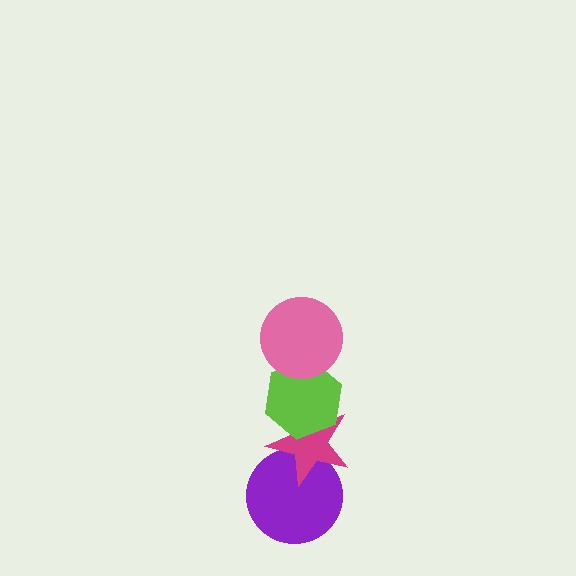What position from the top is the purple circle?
The purple circle is 4th from the top.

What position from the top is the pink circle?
The pink circle is 1st from the top.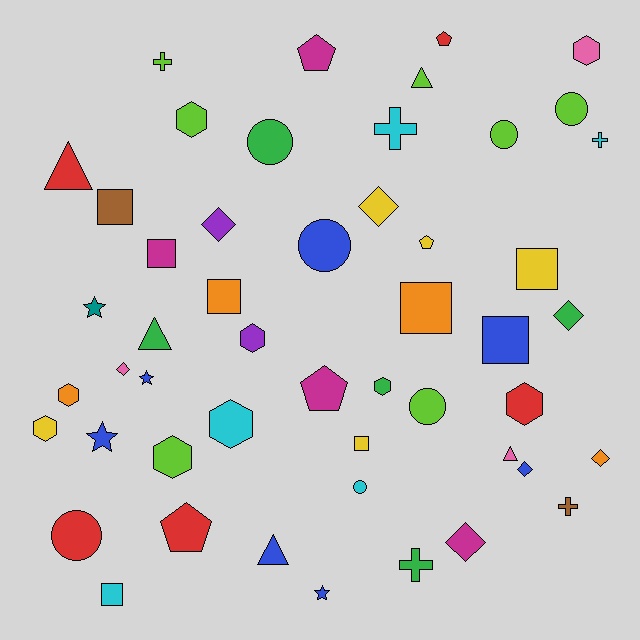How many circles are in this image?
There are 7 circles.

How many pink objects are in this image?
There are 3 pink objects.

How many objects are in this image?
There are 50 objects.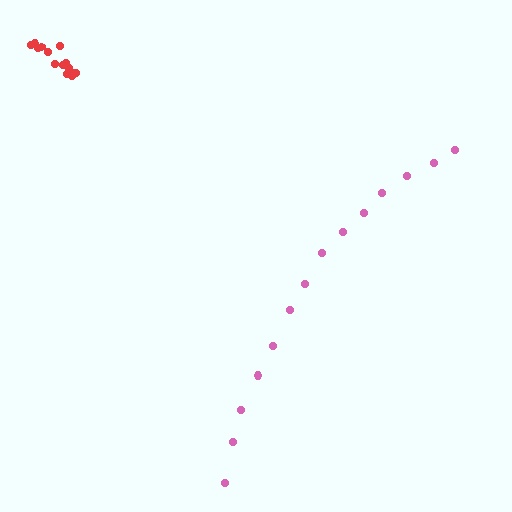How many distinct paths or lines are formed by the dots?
There are 2 distinct paths.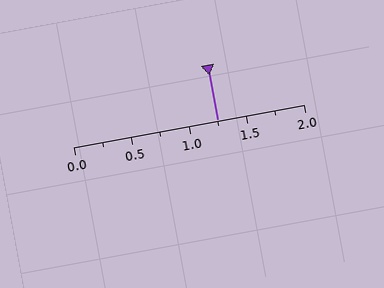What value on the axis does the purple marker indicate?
The marker indicates approximately 1.25.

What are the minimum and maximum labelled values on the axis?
The axis runs from 0.0 to 2.0.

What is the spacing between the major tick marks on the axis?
The major ticks are spaced 0.5 apart.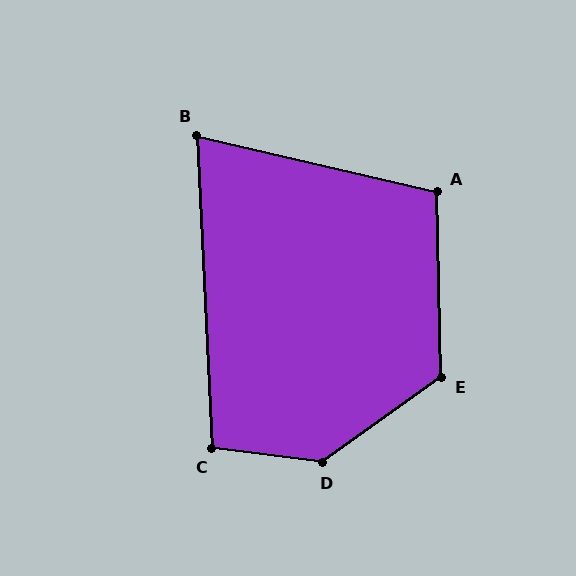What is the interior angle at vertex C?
Approximately 100 degrees (obtuse).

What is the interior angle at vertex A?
Approximately 104 degrees (obtuse).